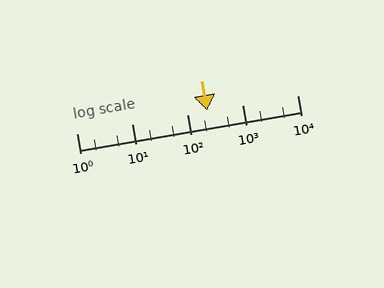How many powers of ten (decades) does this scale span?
The scale spans 4 decades, from 1 to 10000.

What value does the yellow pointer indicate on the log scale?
The pointer indicates approximately 230.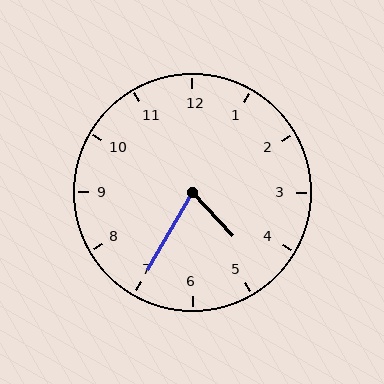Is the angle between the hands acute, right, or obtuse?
It is acute.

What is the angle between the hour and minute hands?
Approximately 72 degrees.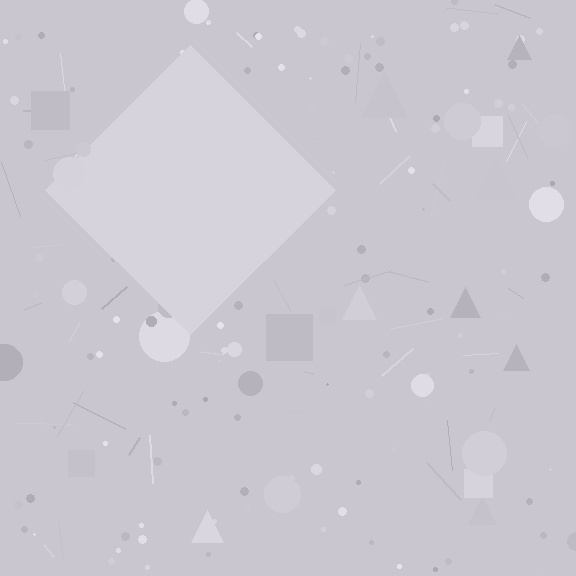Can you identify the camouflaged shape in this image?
The camouflaged shape is a diamond.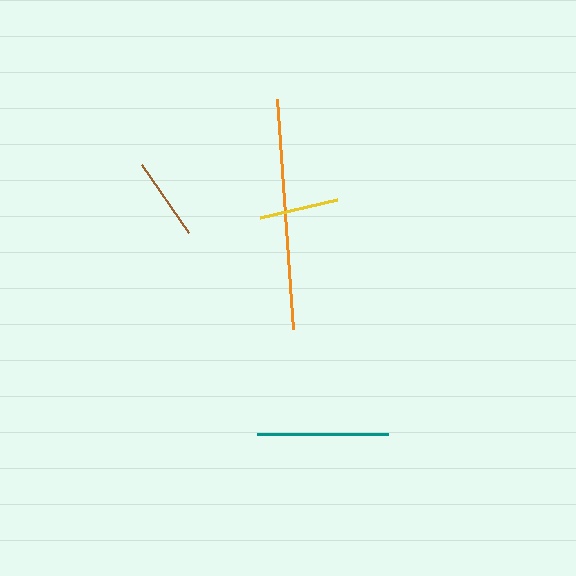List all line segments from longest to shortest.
From longest to shortest: orange, teal, brown, yellow.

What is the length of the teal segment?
The teal segment is approximately 131 pixels long.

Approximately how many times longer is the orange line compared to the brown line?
The orange line is approximately 2.8 times the length of the brown line.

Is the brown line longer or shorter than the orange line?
The orange line is longer than the brown line.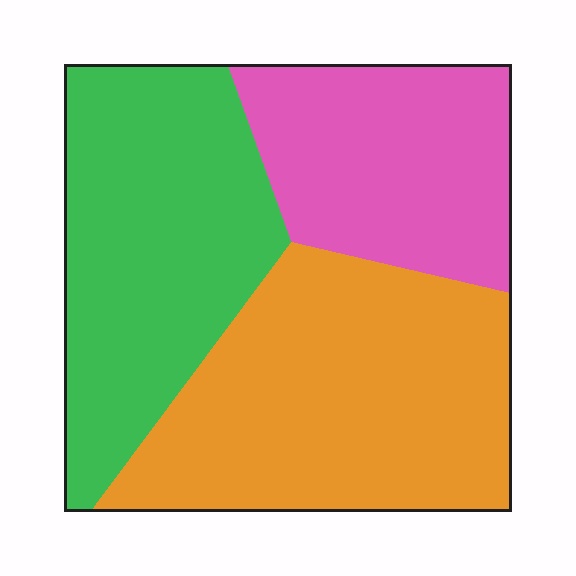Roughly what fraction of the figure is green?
Green covers around 35% of the figure.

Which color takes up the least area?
Pink, at roughly 25%.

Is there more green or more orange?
Orange.